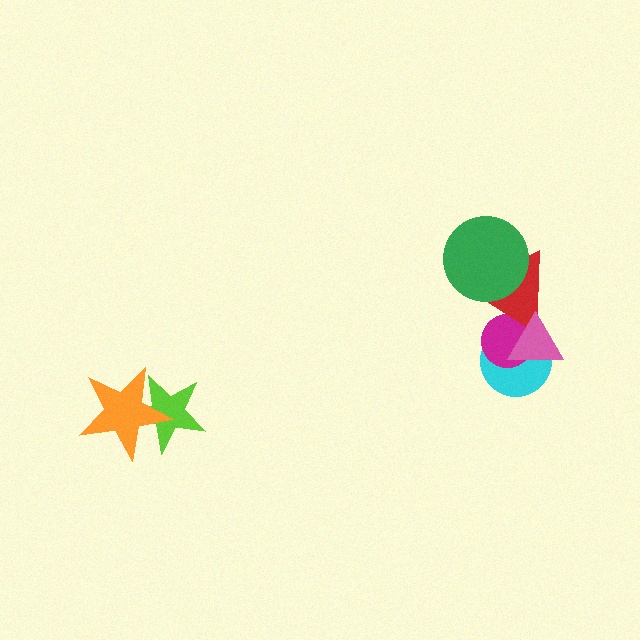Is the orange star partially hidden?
No, no other shape covers it.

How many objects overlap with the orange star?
1 object overlaps with the orange star.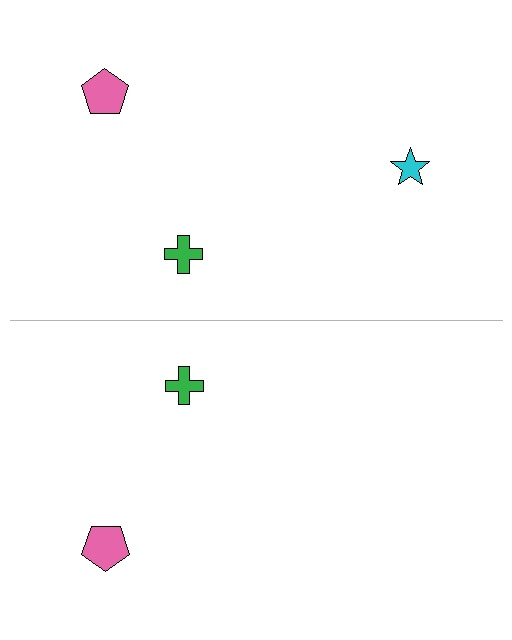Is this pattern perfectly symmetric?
No, the pattern is not perfectly symmetric. A cyan star is missing from the bottom side.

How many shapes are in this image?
There are 5 shapes in this image.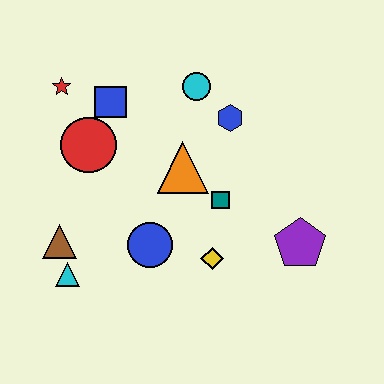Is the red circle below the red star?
Yes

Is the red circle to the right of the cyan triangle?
Yes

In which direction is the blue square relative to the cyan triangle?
The blue square is above the cyan triangle.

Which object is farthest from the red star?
The purple pentagon is farthest from the red star.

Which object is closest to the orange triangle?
The teal square is closest to the orange triangle.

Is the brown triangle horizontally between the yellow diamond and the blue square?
No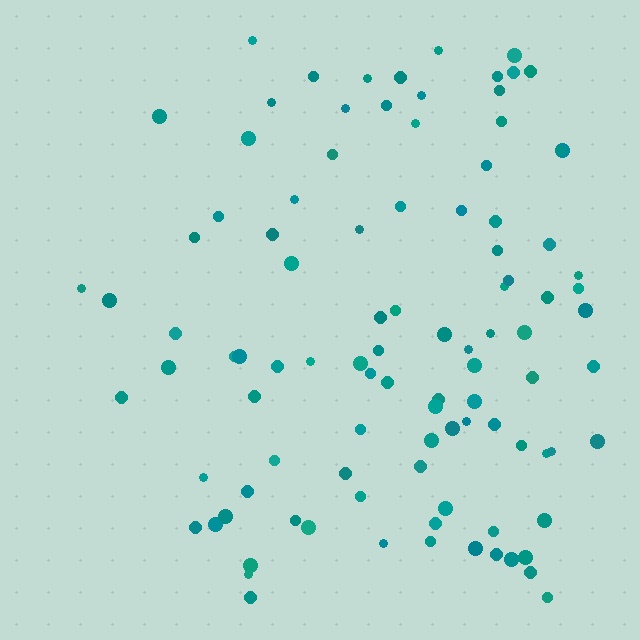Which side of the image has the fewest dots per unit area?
The left.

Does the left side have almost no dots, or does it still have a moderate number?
Still a moderate number, just noticeably fewer than the right.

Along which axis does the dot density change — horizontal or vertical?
Horizontal.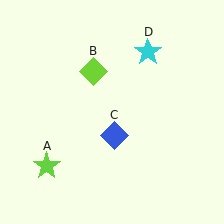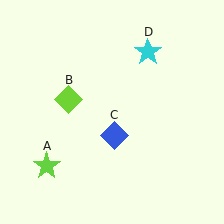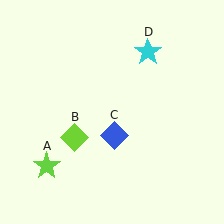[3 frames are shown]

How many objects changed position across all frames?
1 object changed position: lime diamond (object B).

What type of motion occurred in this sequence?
The lime diamond (object B) rotated counterclockwise around the center of the scene.